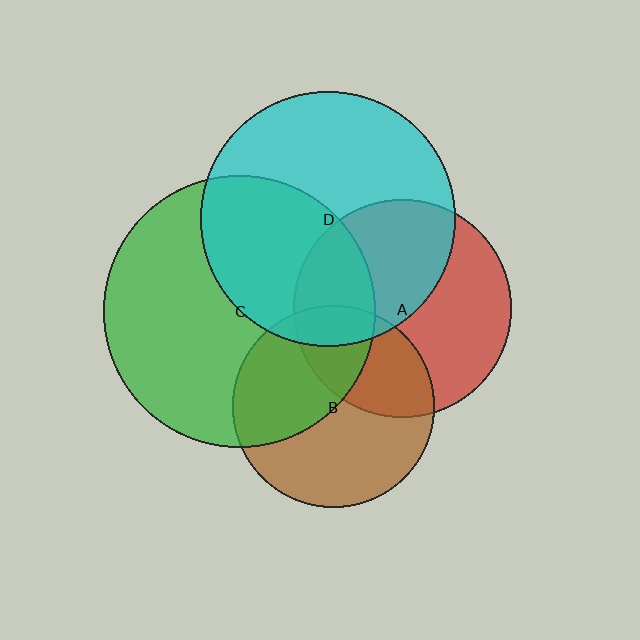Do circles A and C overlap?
Yes.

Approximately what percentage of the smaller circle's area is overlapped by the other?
Approximately 30%.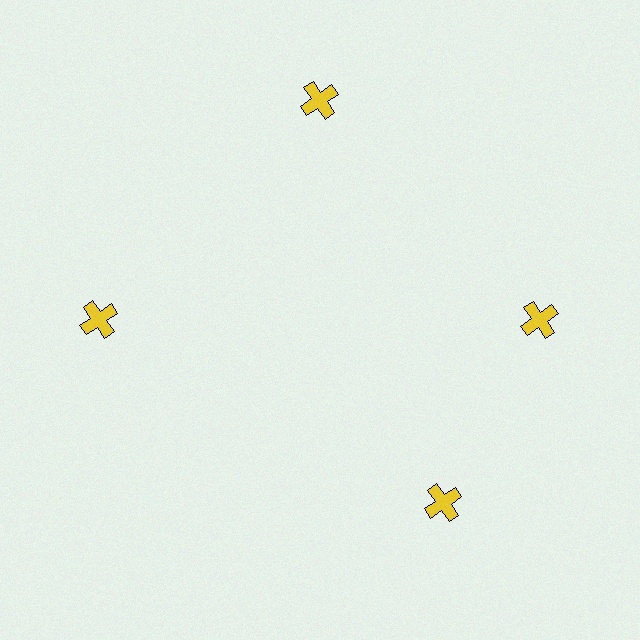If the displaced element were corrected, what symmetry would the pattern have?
It would have 4-fold rotational symmetry — the pattern would map onto itself every 90 degrees.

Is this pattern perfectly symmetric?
No. The 4 yellow crosses are arranged in a ring, but one element near the 6 o'clock position is rotated out of alignment along the ring, breaking the 4-fold rotational symmetry.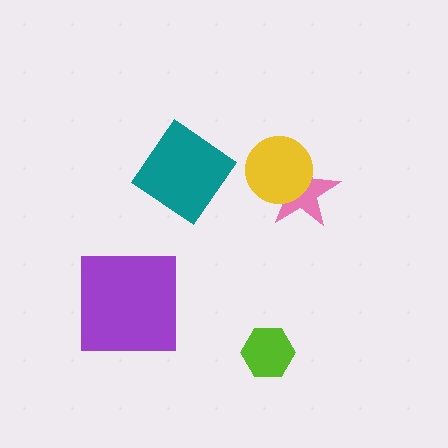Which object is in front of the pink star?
The yellow circle is in front of the pink star.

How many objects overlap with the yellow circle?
1 object overlaps with the yellow circle.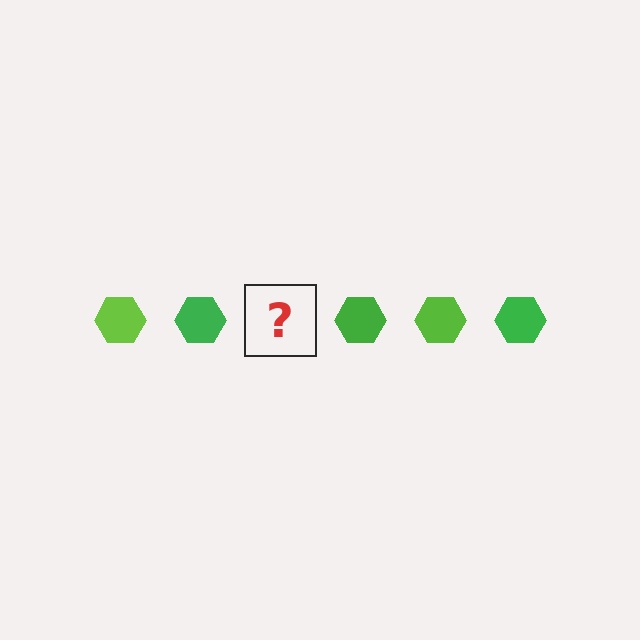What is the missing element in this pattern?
The missing element is a lime hexagon.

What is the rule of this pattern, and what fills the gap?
The rule is that the pattern cycles through lime, green hexagons. The gap should be filled with a lime hexagon.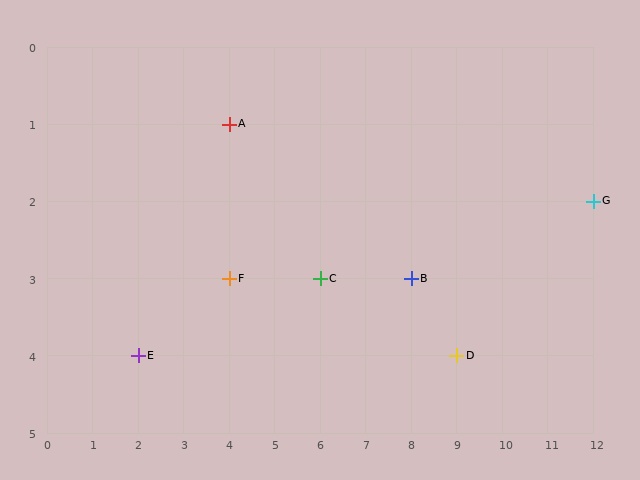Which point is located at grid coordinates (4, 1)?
Point A is at (4, 1).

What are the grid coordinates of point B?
Point B is at grid coordinates (8, 3).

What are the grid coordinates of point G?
Point G is at grid coordinates (12, 2).